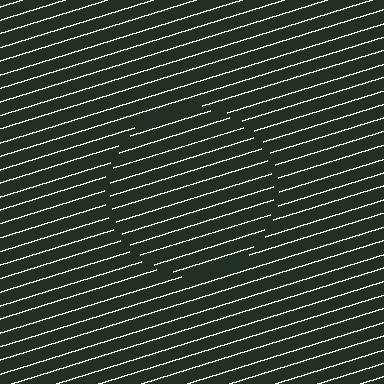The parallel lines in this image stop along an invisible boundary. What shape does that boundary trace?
An illusory circle. The interior of the shape contains the same grating, shifted by half a period — the contour is defined by the phase discontinuity where line-ends from the inner and outer gratings abut.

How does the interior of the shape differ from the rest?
The interior of the shape contains the same grating, shifted by half a period — the contour is defined by the phase discontinuity where line-ends from the inner and outer gratings abut.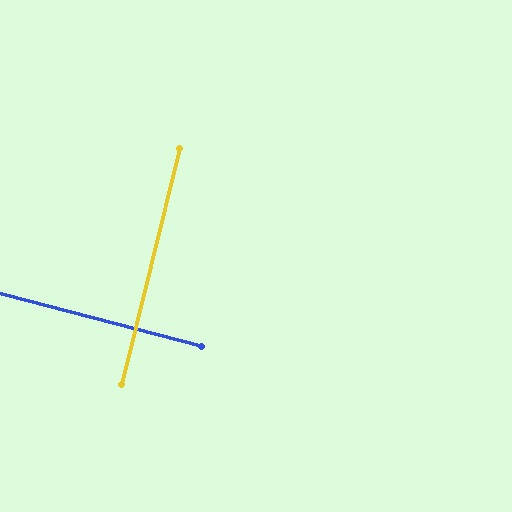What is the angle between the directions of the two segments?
Approximately 89 degrees.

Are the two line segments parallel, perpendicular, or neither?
Perpendicular — they meet at approximately 89°.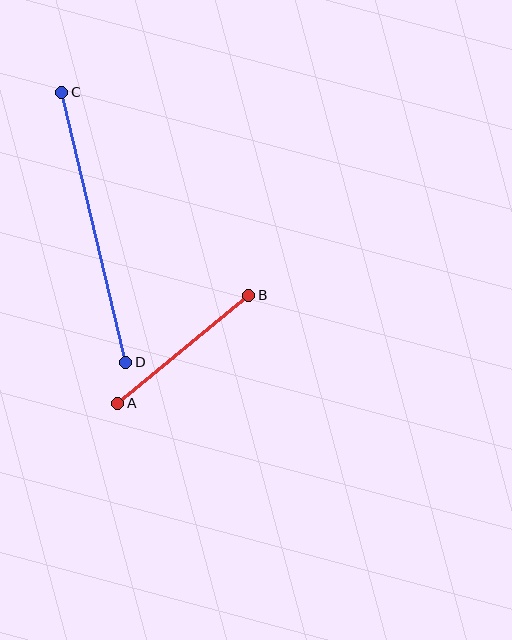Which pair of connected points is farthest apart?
Points C and D are farthest apart.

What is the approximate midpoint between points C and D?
The midpoint is at approximately (94, 227) pixels.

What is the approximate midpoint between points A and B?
The midpoint is at approximately (183, 349) pixels.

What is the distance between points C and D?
The distance is approximately 278 pixels.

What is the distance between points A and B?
The distance is approximately 170 pixels.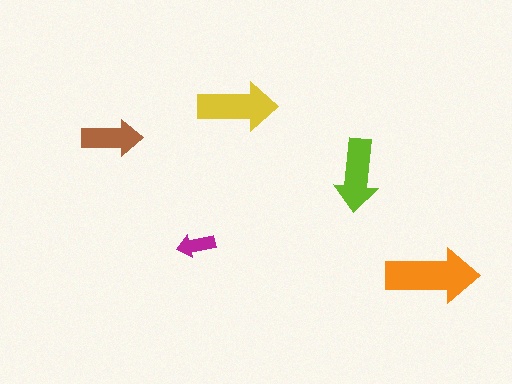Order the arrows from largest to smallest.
the orange one, the yellow one, the lime one, the brown one, the magenta one.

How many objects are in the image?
There are 5 objects in the image.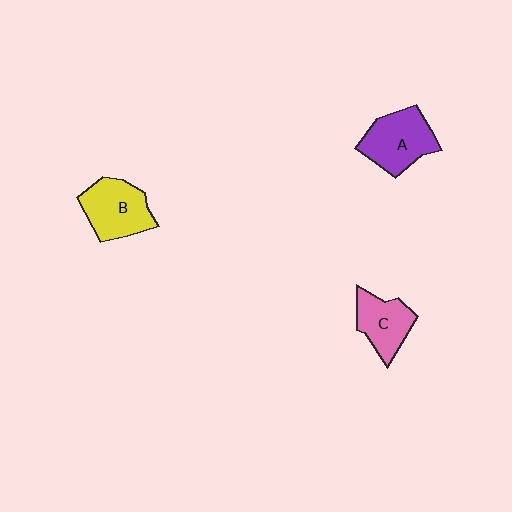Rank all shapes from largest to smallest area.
From largest to smallest: A (purple), B (yellow), C (pink).